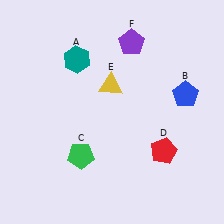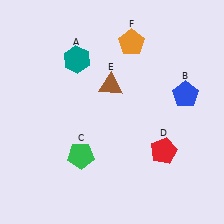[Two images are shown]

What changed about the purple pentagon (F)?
In Image 1, F is purple. In Image 2, it changed to orange.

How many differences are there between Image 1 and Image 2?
There are 2 differences between the two images.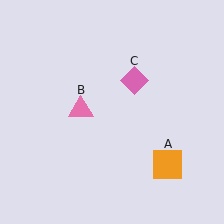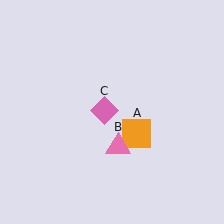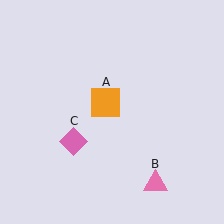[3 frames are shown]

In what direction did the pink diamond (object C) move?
The pink diamond (object C) moved down and to the left.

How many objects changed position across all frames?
3 objects changed position: orange square (object A), pink triangle (object B), pink diamond (object C).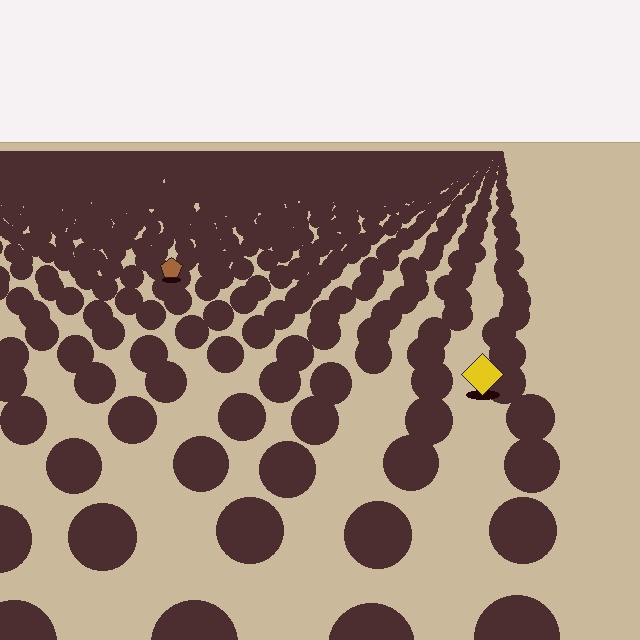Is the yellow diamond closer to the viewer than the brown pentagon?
Yes. The yellow diamond is closer — you can tell from the texture gradient: the ground texture is coarser near it.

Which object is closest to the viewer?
The yellow diamond is closest. The texture marks near it are larger and more spread out.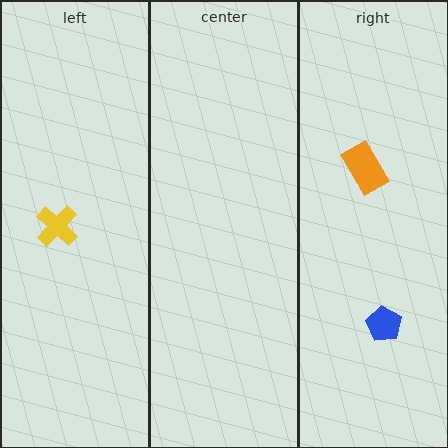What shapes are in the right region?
The blue pentagon, the orange rectangle.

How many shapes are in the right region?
2.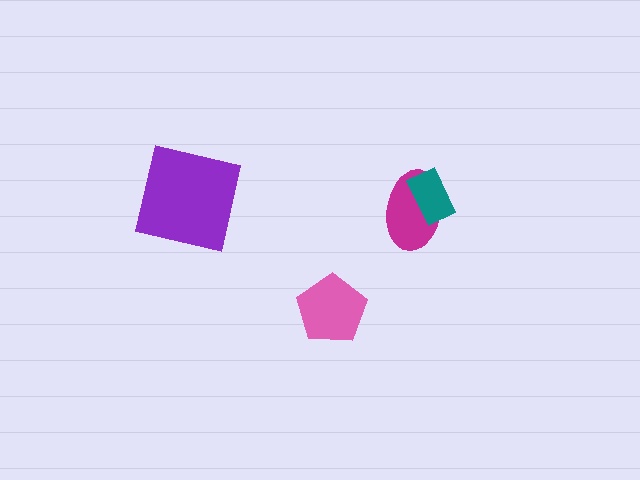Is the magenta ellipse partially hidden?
Yes, it is partially covered by another shape.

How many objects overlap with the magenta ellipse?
1 object overlaps with the magenta ellipse.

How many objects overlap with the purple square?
0 objects overlap with the purple square.